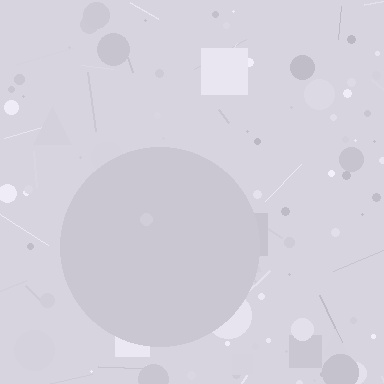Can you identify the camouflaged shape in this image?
The camouflaged shape is a circle.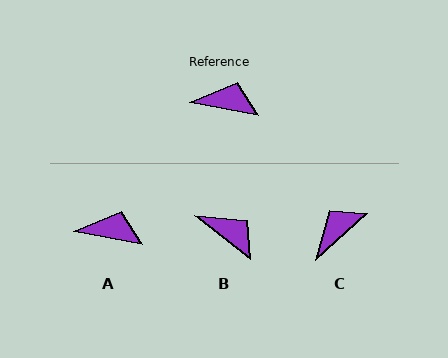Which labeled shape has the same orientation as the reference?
A.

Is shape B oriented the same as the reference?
No, it is off by about 27 degrees.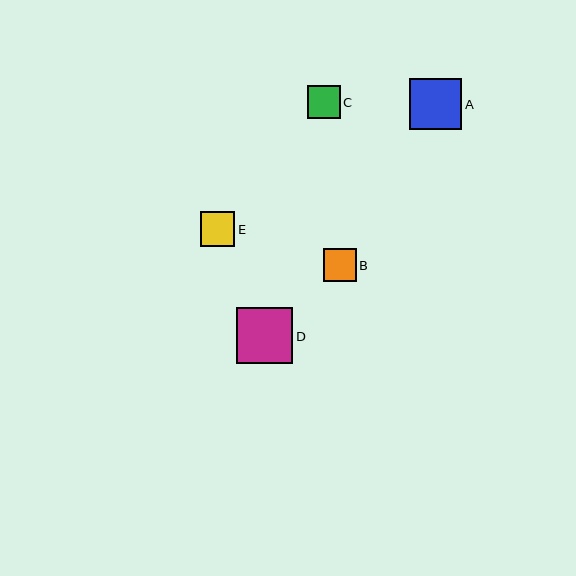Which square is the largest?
Square D is the largest with a size of approximately 56 pixels.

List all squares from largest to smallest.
From largest to smallest: D, A, E, B, C.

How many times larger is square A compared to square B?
Square A is approximately 1.6 times the size of square B.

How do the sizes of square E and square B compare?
Square E and square B are approximately the same size.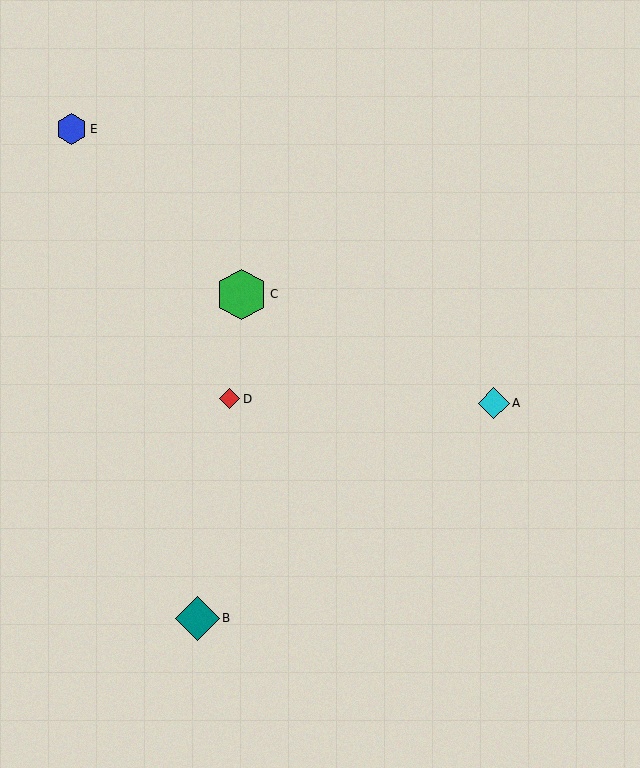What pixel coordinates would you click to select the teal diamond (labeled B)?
Click at (197, 618) to select the teal diamond B.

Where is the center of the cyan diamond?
The center of the cyan diamond is at (494, 403).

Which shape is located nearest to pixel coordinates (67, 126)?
The blue hexagon (labeled E) at (72, 129) is nearest to that location.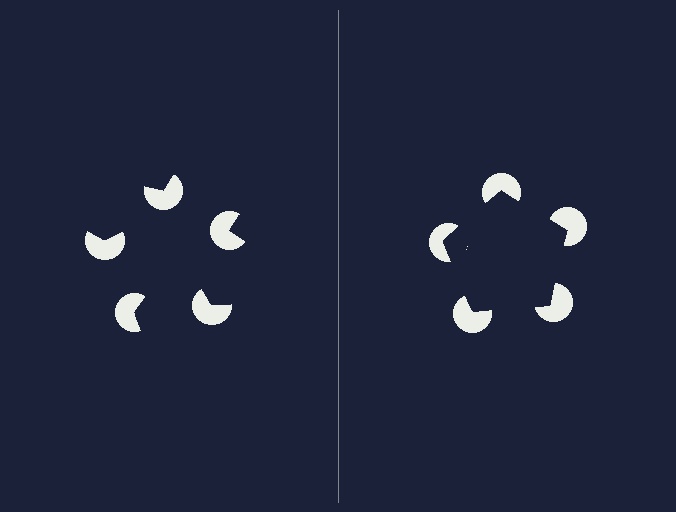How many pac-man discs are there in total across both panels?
10 — 5 on each side.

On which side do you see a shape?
An illusory pentagon appears on the right side. On the left side the wedge cuts are rotated, so no coherent shape forms.